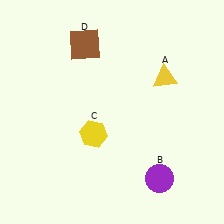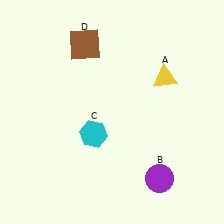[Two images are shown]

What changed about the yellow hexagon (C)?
In Image 1, C is yellow. In Image 2, it changed to cyan.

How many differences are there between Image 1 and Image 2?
There is 1 difference between the two images.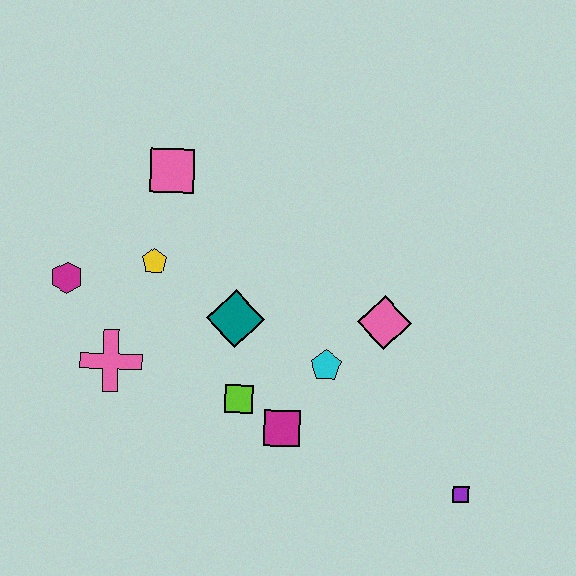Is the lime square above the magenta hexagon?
No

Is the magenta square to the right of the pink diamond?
No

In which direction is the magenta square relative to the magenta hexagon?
The magenta square is to the right of the magenta hexagon.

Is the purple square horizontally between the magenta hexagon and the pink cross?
No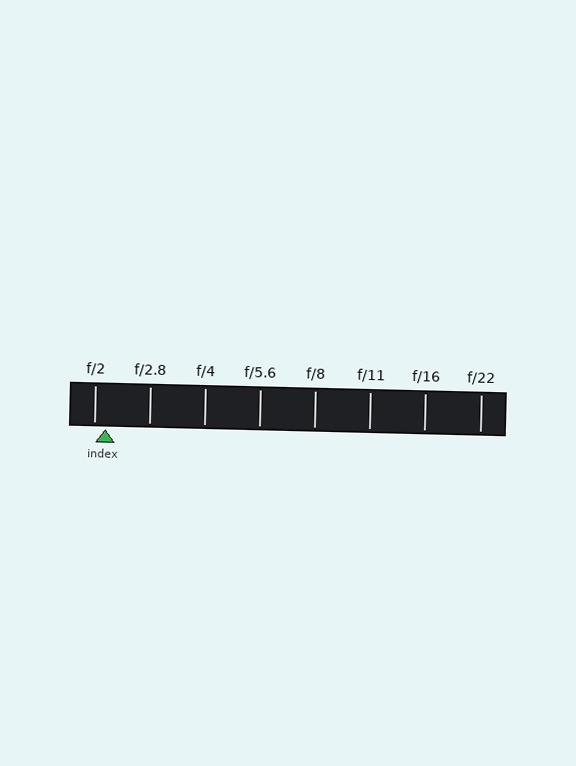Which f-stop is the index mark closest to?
The index mark is closest to f/2.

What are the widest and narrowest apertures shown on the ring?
The widest aperture shown is f/2 and the narrowest is f/22.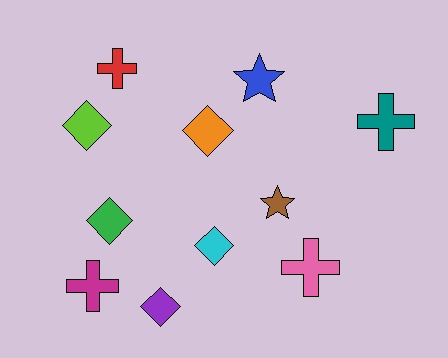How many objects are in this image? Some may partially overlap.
There are 11 objects.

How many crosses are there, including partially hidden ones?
There are 4 crosses.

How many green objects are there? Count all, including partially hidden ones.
There is 1 green object.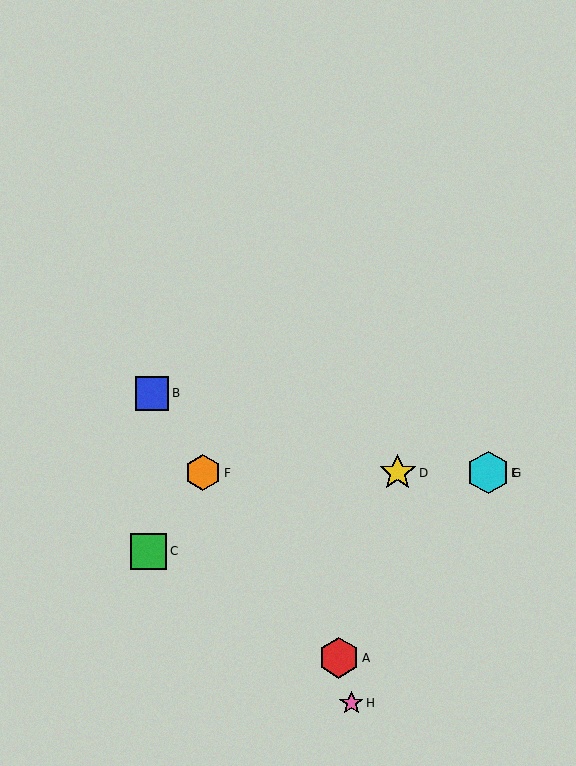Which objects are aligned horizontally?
Objects D, E, F, G are aligned horizontally.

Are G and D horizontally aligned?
Yes, both are at y≈473.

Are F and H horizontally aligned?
No, F is at y≈473 and H is at y≈703.